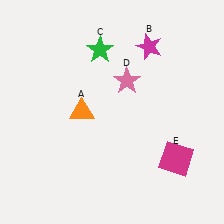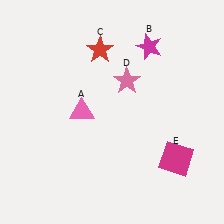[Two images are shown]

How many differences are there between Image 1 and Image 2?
There are 2 differences between the two images.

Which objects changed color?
A changed from orange to pink. C changed from green to red.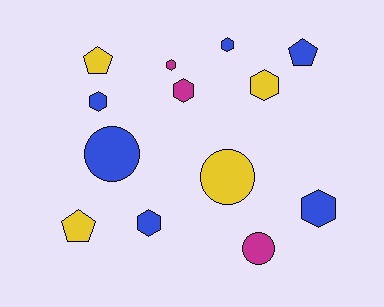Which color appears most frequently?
Blue, with 6 objects.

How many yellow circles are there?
There is 1 yellow circle.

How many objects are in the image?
There are 13 objects.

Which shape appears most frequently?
Hexagon, with 7 objects.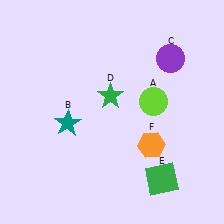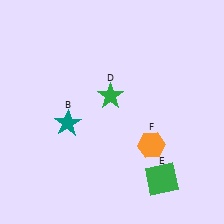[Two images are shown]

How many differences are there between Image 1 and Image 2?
There are 2 differences between the two images.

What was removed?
The lime circle (A), the purple circle (C) were removed in Image 2.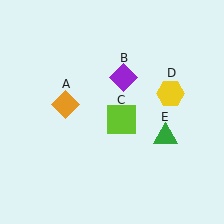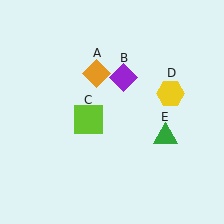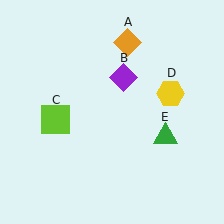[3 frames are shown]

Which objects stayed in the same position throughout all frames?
Purple diamond (object B) and yellow hexagon (object D) and green triangle (object E) remained stationary.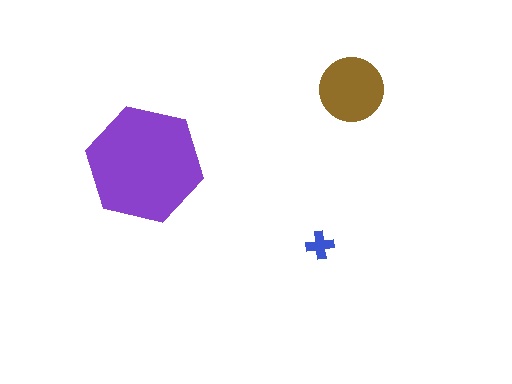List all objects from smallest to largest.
The blue cross, the brown circle, the purple hexagon.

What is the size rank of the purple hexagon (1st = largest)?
1st.